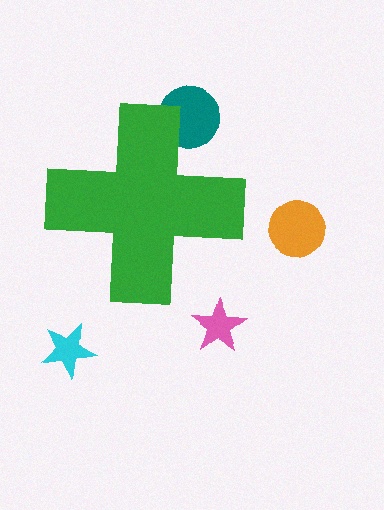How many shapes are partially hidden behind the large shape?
1 shape is partially hidden.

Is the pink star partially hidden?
No, the pink star is fully visible.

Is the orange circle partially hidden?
No, the orange circle is fully visible.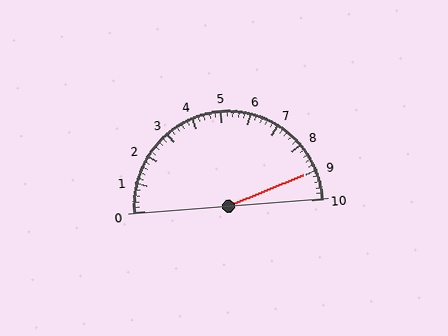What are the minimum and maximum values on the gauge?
The gauge ranges from 0 to 10.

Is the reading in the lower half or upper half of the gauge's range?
The reading is in the upper half of the range (0 to 10).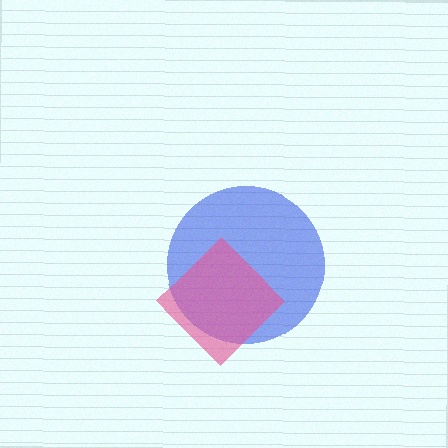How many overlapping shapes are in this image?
There are 2 overlapping shapes in the image.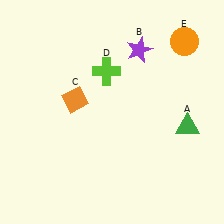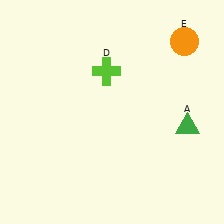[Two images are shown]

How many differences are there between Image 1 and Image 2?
There are 2 differences between the two images.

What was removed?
The purple star (B), the orange diamond (C) were removed in Image 2.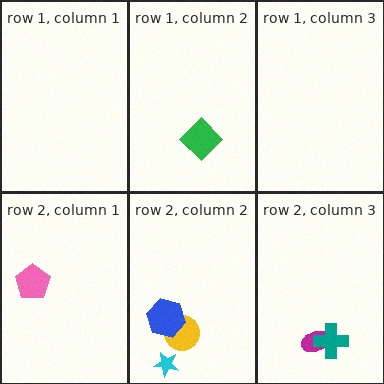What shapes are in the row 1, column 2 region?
The green diamond.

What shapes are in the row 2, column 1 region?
The pink pentagon.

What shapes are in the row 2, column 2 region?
The cyan star, the yellow circle, the blue hexagon.